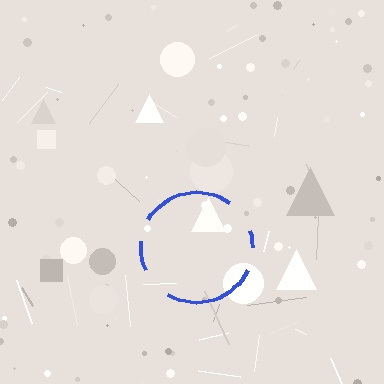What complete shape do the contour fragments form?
The contour fragments form a circle.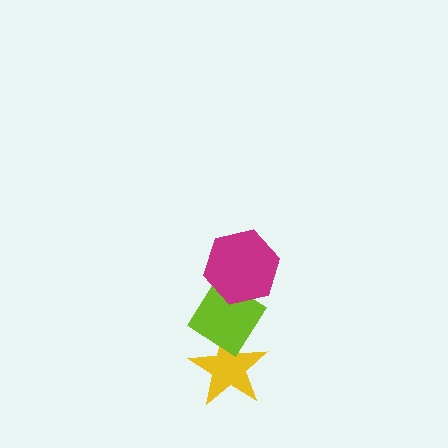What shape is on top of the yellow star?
The lime diamond is on top of the yellow star.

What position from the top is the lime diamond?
The lime diamond is 2nd from the top.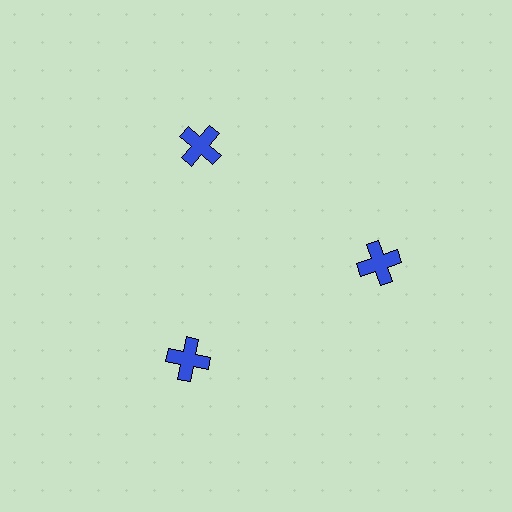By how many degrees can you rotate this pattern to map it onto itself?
The pattern maps onto itself every 120 degrees of rotation.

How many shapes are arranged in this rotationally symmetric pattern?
There are 3 shapes, arranged in 3 groups of 1.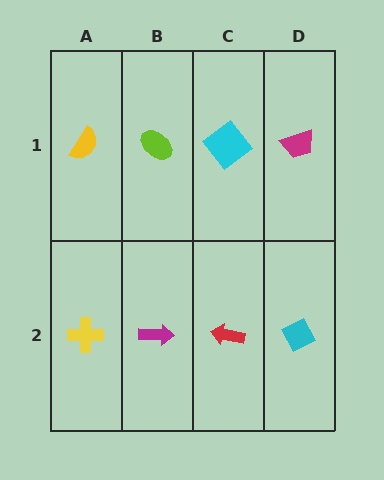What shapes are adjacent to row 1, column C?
A red arrow (row 2, column C), a lime ellipse (row 1, column B), a magenta trapezoid (row 1, column D).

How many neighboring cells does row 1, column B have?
3.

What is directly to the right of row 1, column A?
A lime ellipse.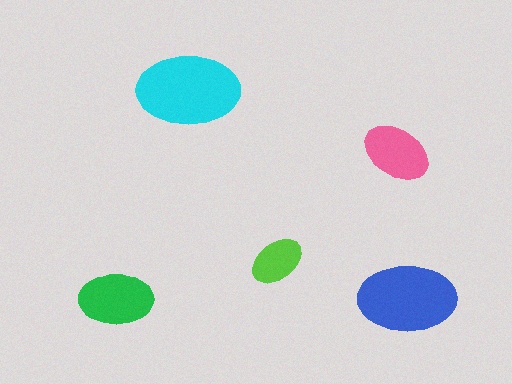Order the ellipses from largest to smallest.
the cyan one, the blue one, the green one, the pink one, the lime one.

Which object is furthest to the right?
The blue ellipse is rightmost.